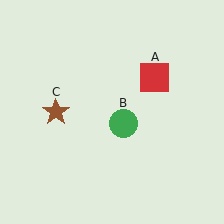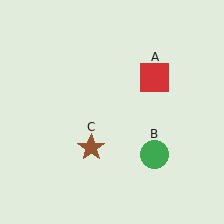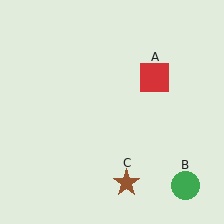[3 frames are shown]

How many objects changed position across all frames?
2 objects changed position: green circle (object B), brown star (object C).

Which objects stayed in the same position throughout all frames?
Red square (object A) remained stationary.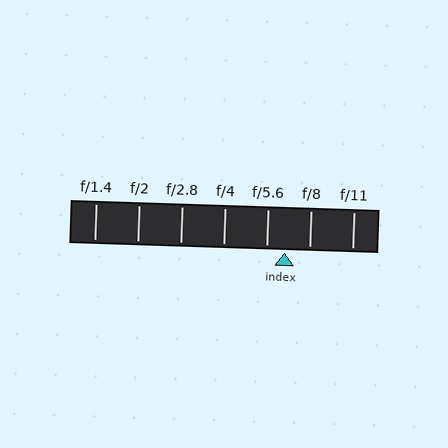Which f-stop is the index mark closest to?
The index mark is closest to f/5.6.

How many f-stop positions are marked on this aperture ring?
There are 7 f-stop positions marked.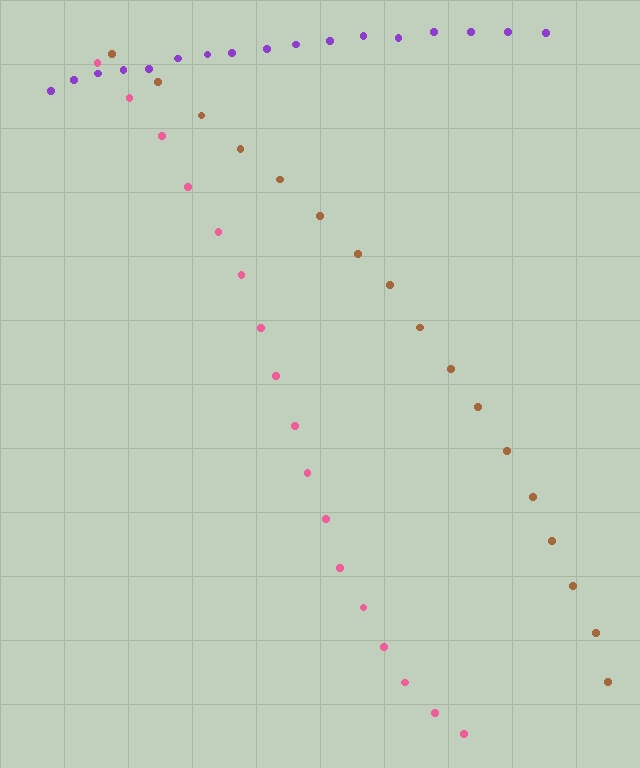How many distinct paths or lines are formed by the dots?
There are 3 distinct paths.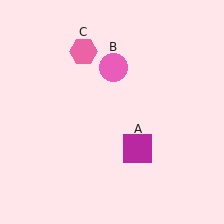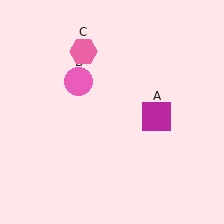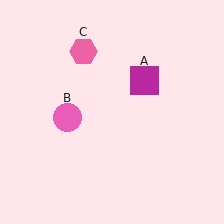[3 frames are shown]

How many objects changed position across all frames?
2 objects changed position: magenta square (object A), pink circle (object B).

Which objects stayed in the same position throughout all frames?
Pink hexagon (object C) remained stationary.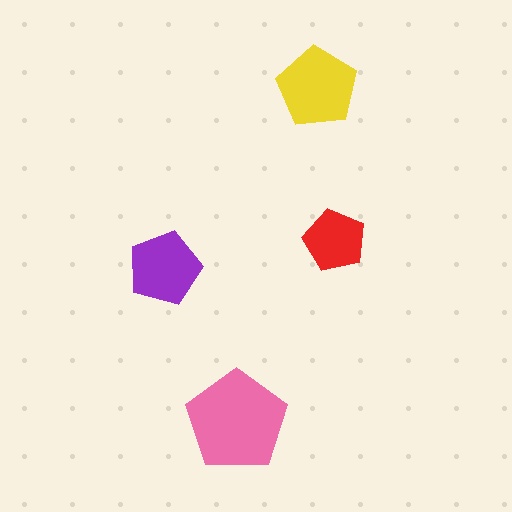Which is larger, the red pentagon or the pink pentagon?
The pink one.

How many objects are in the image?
There are 4 objects in the image.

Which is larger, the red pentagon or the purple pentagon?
The purple one.